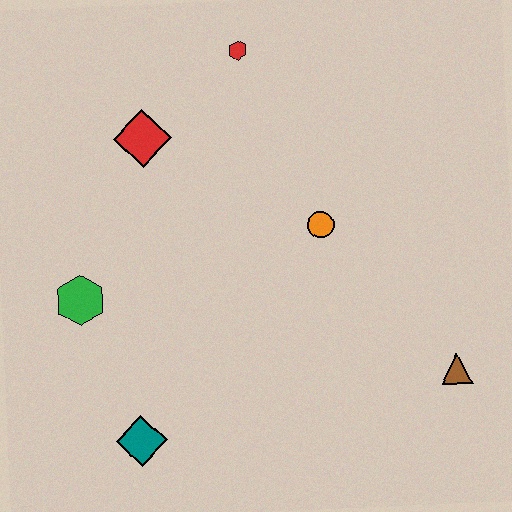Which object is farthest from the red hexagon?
The teal diamond is farthest from the red hexagon.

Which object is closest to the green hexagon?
The teal diamond is closest to the green hexagon.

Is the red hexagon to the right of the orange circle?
No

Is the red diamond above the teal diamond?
Yes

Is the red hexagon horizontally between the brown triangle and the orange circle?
No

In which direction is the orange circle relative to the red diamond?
The orange circle is to the right of the red diamond.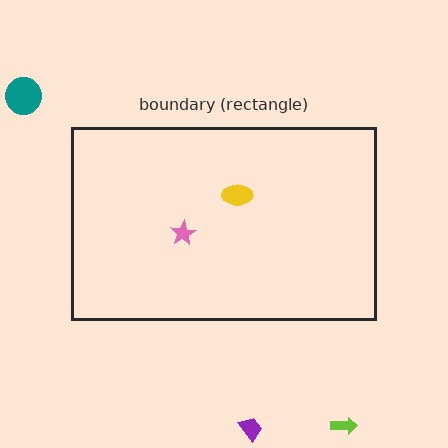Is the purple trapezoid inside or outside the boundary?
Outside.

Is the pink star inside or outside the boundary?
Inside.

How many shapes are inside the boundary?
2 inside, 3 outside.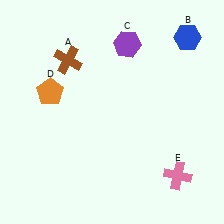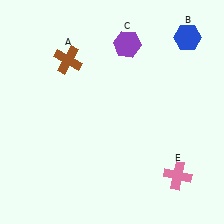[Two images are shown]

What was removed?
The orange pentagon (D) was removed in Image 2.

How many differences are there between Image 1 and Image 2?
There is 1 difference between the two images.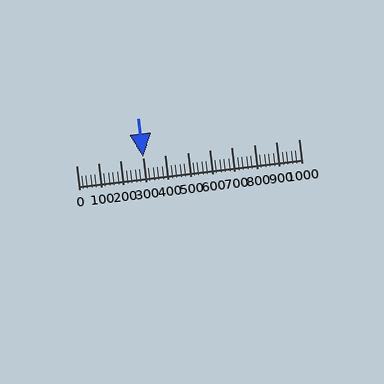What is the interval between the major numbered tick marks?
The major tick marks are spaced 100 units apart.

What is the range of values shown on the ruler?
The ruler shows values from 0 to 1000.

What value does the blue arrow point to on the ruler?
The blue arrow points to approximately 300.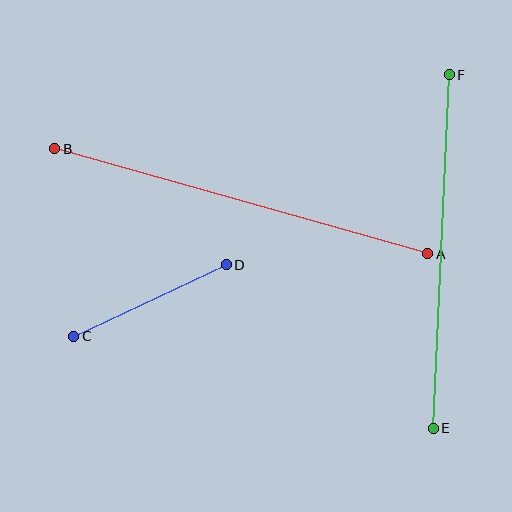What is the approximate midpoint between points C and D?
The midpoint is at approximately (150, 301) pixels.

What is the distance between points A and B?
The distance is approximately 388 pixels.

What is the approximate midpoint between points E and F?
The midpoint is at approximately (441, 252) pixels.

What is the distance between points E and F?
The distance is approximately 354 pixels.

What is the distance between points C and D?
The distance is approximately 169 pixels.